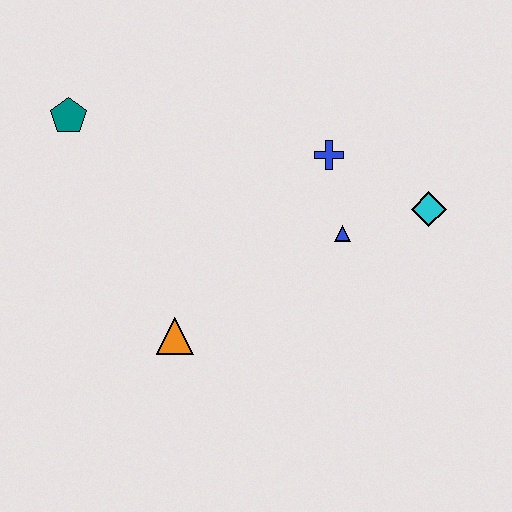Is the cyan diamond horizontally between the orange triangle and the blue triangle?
No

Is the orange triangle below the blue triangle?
Yes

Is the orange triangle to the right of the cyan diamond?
No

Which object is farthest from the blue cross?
The teal pentagon is farthest from the blue cross.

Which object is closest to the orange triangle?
The blue triangle is closest to the orange triangle.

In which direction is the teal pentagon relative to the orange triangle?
The teal pentagon is above the orange triangle.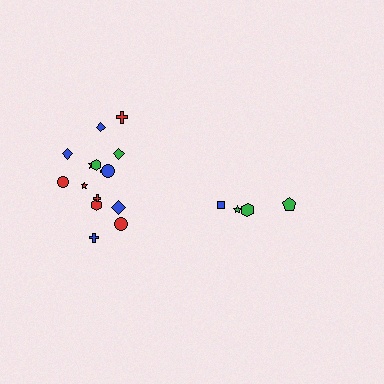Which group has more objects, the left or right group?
The left group.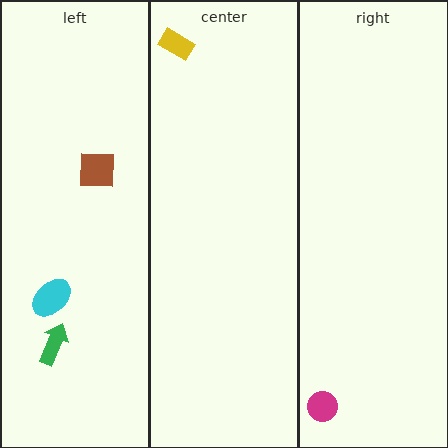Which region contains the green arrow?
The left region.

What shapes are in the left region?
The green arrow, the cyan ellipse, the brown square.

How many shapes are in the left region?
3.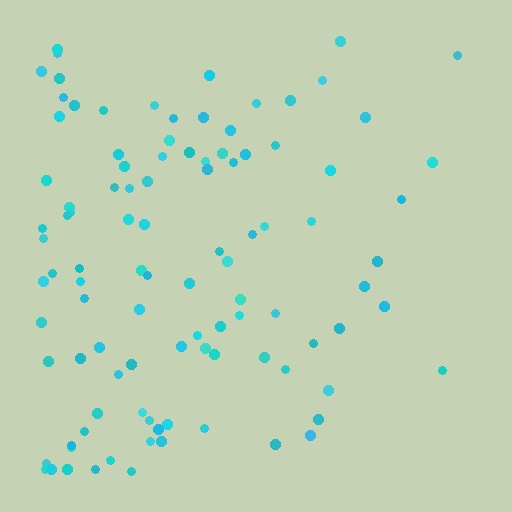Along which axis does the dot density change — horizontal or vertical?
Horizontal.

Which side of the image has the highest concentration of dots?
The left.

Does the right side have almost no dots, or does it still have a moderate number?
Still a moderate number, just noticeably fewer than the left.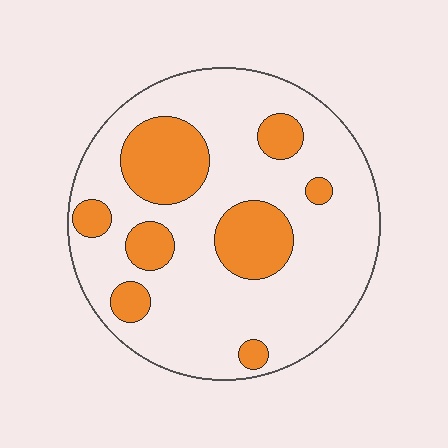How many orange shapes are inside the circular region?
8.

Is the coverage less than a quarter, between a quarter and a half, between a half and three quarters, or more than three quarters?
Less than a quarter.